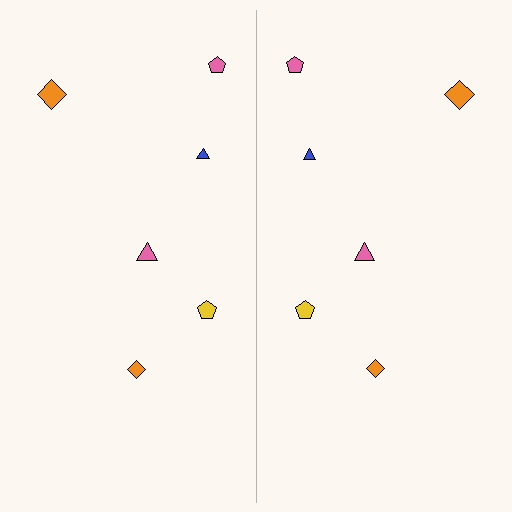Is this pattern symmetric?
Yes, this pattern has bilateral (reflection) symmetry.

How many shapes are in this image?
There are 12 shapes in this image.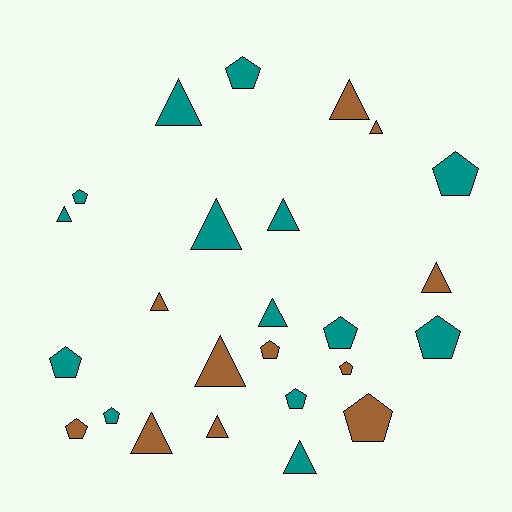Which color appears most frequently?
Teal, with 14 objects.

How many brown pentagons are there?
There are 4 brown pentagons.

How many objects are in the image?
There are 25 objects.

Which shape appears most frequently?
Triangle, with 13 objects.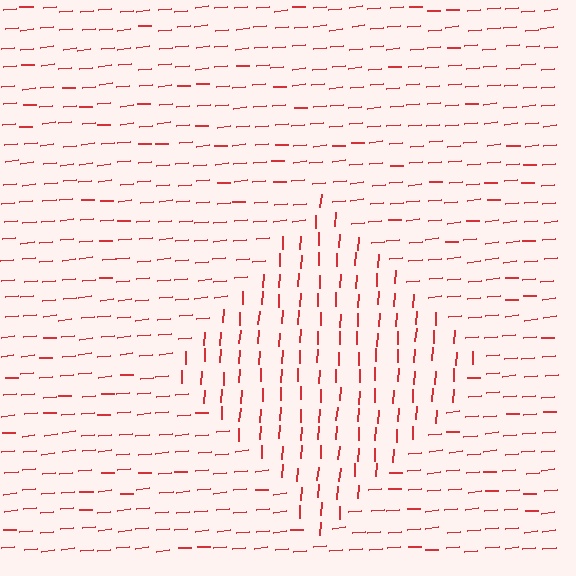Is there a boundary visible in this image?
Yes, there is a texture boundary formed by a change in line orientation.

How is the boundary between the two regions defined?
The boundary is defined purely by a change in line orientation (approximately 82 degrees difference). All lines are the same color and thickness.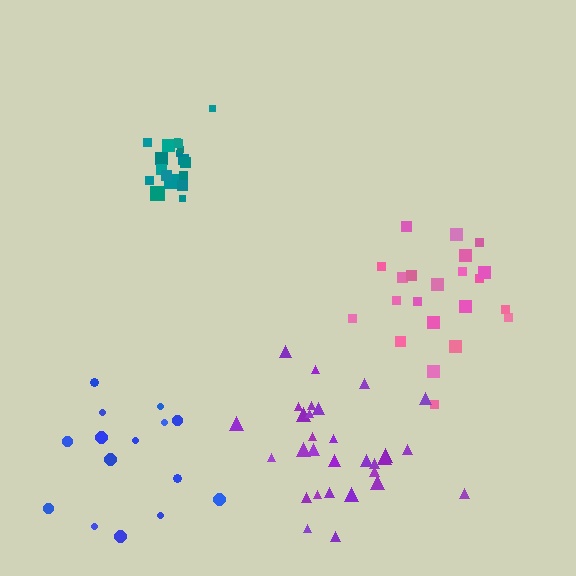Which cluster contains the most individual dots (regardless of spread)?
Purple (30).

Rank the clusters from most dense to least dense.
teal, purple, pink, blue.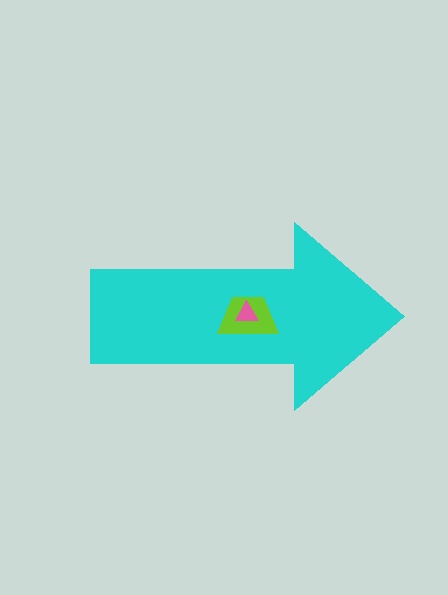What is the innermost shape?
The pink triangle.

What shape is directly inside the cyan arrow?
The lime trapezoid.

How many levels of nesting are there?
3.